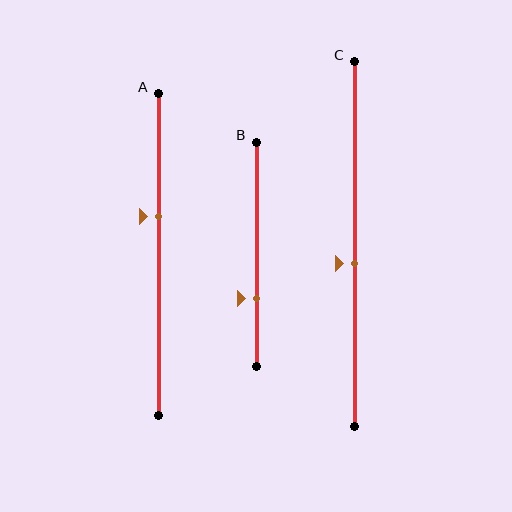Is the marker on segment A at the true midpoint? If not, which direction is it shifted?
No, the marker on segment A is shifted upward by about 12% of the segment length.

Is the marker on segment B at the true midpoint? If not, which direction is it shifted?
No, the marker on segment B is shifted downward by about 20% of the segment length.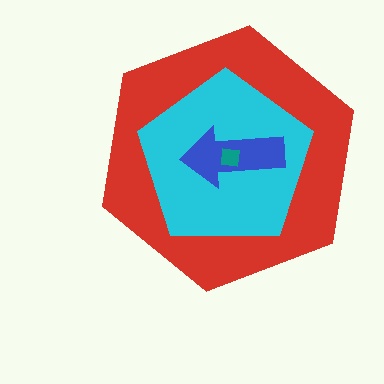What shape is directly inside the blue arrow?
The teal square.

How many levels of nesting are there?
4.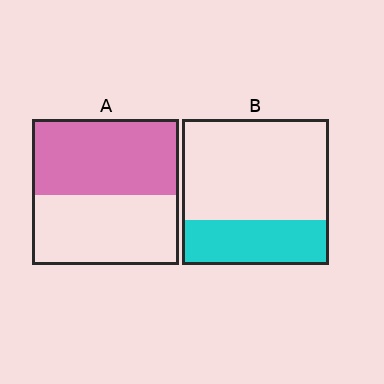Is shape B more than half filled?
No.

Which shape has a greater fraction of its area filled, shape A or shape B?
Shape A.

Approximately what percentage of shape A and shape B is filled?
A is approximately 50% and B is approximately 30%.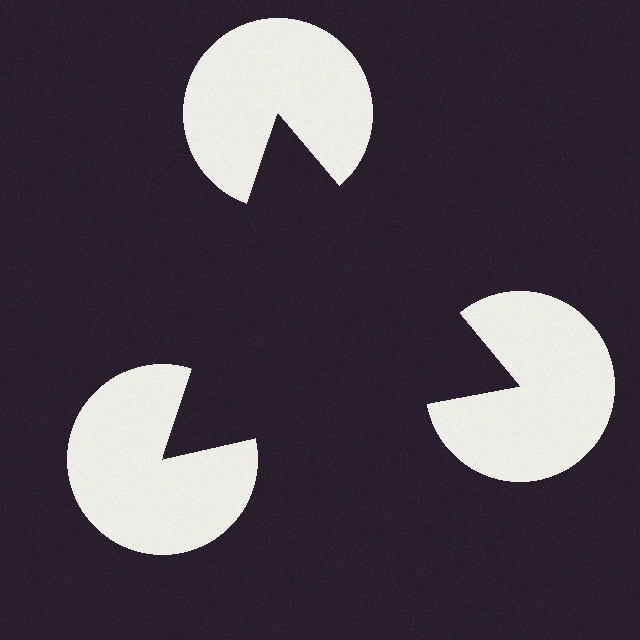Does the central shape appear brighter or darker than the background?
It typically appears slightly darker than the background, even though no actual brightness change is drawn.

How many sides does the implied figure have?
3 sides.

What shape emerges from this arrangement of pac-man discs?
An illusory triangle — its edges are inferred from the aligned wedge cuts in the pac-man discs, not physically drawn.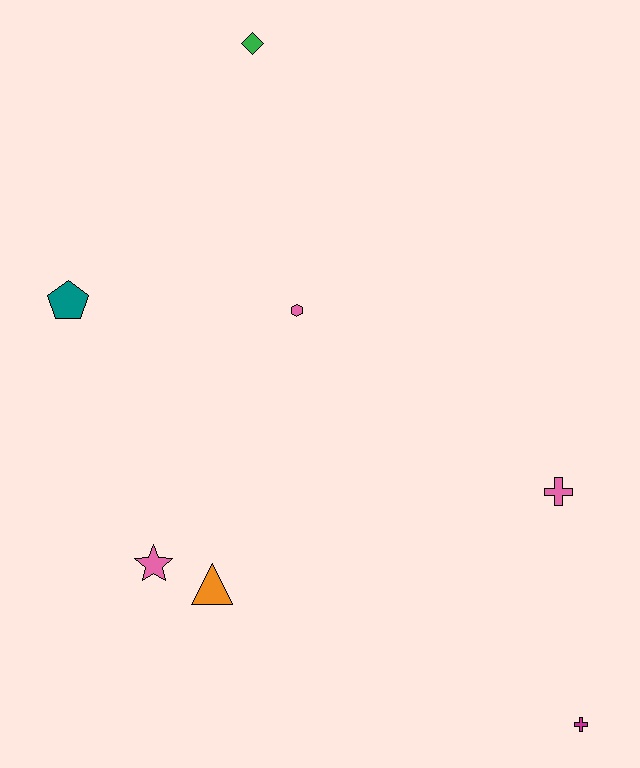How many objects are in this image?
There are 7 objects.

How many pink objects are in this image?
There are 3 pink objects.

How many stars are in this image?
There is 1 star.